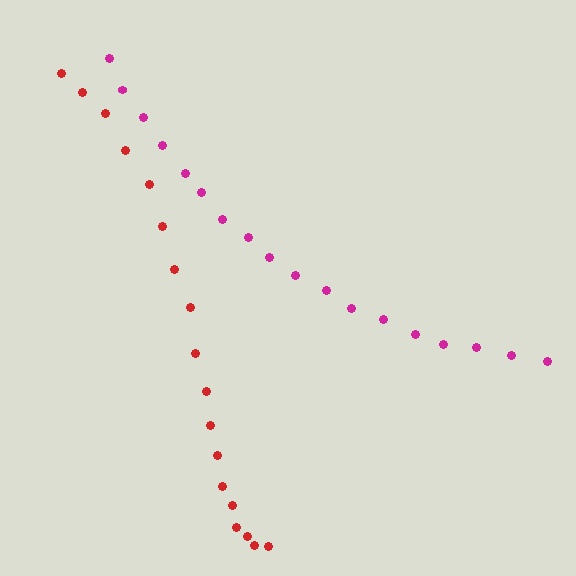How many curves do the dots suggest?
There are 2 distinct paths.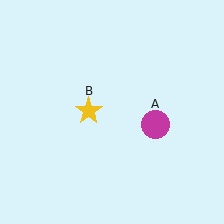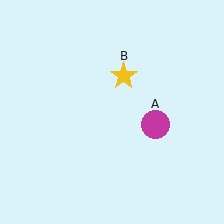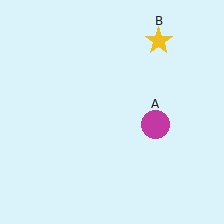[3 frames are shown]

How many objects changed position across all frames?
1 object changed position: yellow star (object B).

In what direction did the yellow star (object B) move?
The yellow star (object B) moved up and to the right.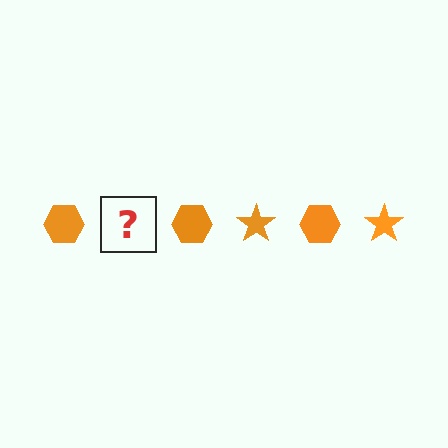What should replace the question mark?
The question mark should be replaced with an orange star.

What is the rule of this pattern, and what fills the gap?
The rule is that the pattern cycles through hexagon, star shapes in orange. The gap should be filled with an orange star.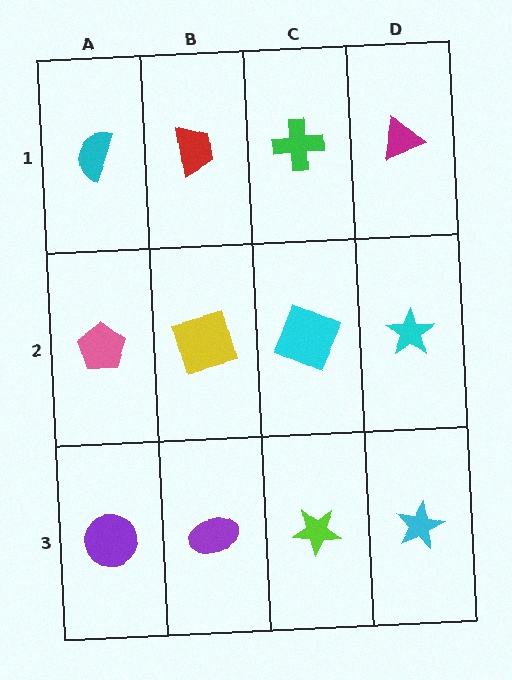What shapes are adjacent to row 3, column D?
A cyan star (row 2, column D), a lime star (row 3, column C).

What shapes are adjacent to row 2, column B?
A red trapezoid (row 1, column B), a purple ellipse (row 3, column B), a pink pentagon (row 2, column A), a cyan square (row 2, column C).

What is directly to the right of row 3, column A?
A purple ellipse.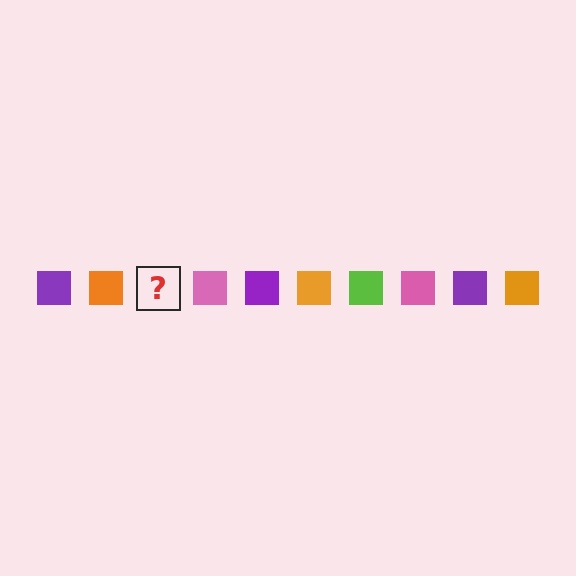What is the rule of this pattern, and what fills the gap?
The rule is that the pattern cycles through purple, orange, lime, pink squares. The gap should be filled with a lime square.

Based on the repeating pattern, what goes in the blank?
The blank should be a lime square.